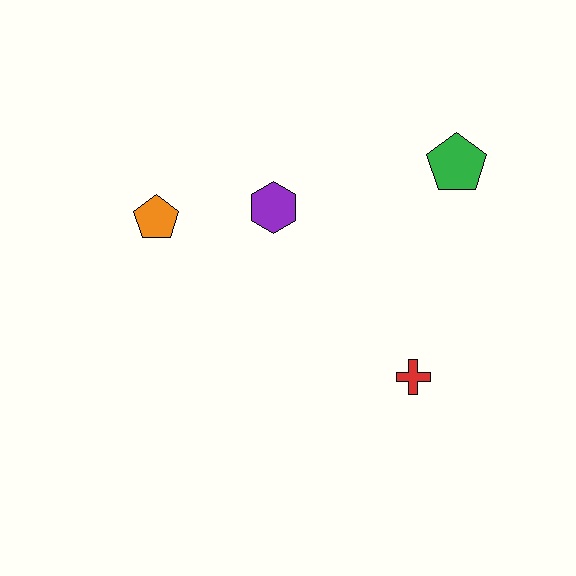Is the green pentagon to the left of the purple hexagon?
No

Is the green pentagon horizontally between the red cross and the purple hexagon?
No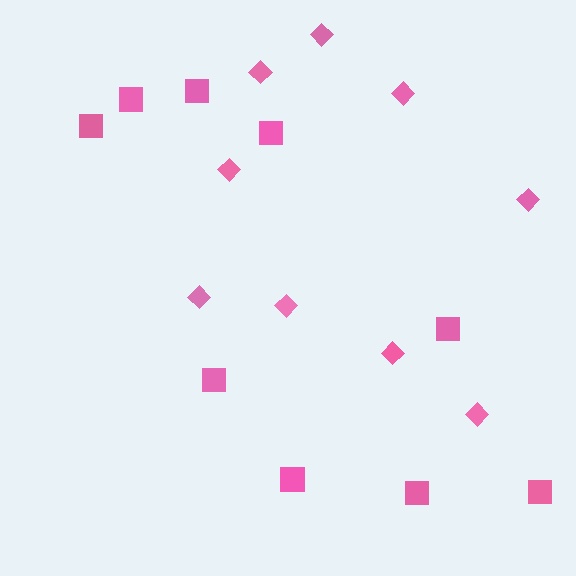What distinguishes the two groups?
There are 2 groups: one group of squares (9) and one group of diamonds (9).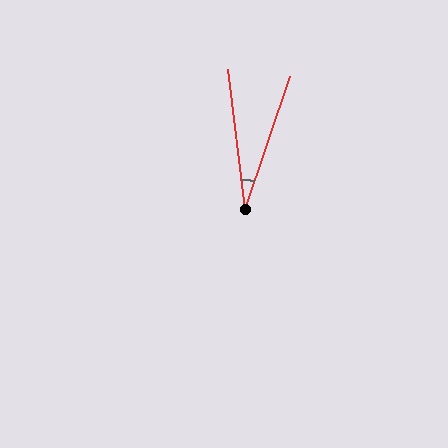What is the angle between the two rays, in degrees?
Approximately 26 degrees.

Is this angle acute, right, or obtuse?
It is acute.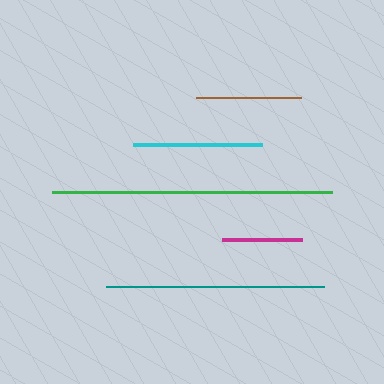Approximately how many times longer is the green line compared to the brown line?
The green line is approximately 2.7 times the length of the brown line.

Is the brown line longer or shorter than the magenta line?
The brown line is longer than the magenta line.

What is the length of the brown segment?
The brown segment is approximately 105 pixels long.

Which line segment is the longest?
The green line is the longest at approximately 280 pixels.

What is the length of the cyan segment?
The cyan segment is approximately 130 pixels long.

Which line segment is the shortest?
The magenta line is the shortest at approximately 80 pixels.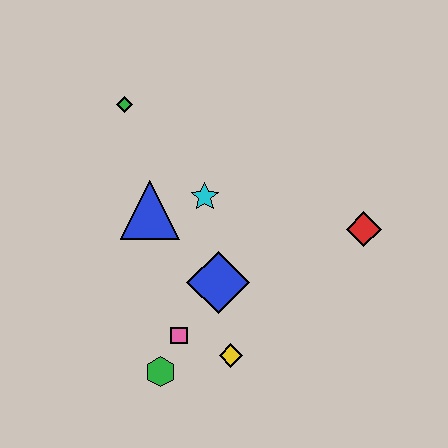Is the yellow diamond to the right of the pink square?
Yes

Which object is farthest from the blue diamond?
The green diamond is farthest from the blue diamond.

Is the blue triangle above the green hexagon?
Yes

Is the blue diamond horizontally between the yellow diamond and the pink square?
Yes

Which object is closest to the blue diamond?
The pink square is closest to the blue diamond.